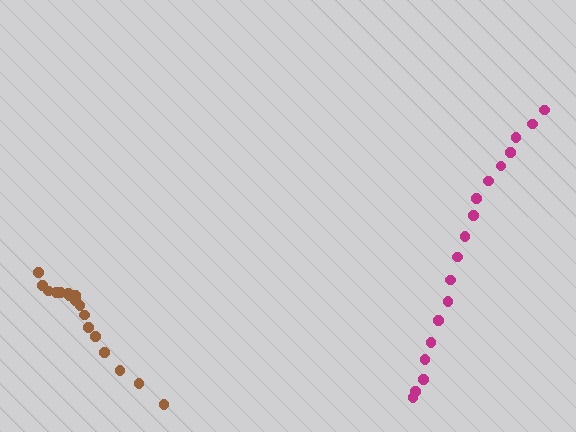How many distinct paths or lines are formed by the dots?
There are 2 distinct paths.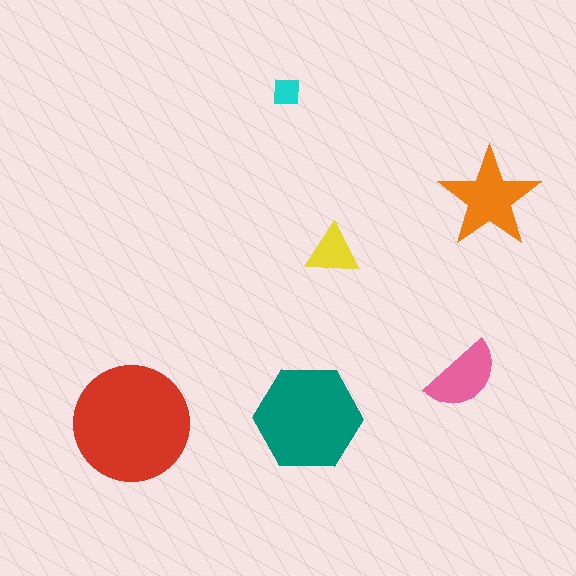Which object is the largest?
The red circle.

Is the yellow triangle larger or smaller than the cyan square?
Larger.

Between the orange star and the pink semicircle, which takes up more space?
The orange star.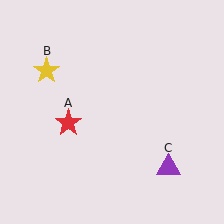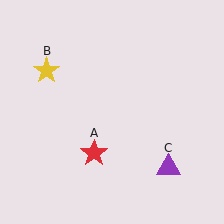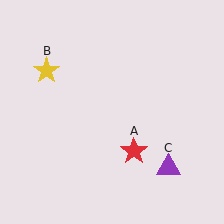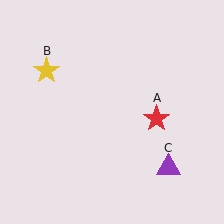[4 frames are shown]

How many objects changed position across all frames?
1 object changed position: red star (object A).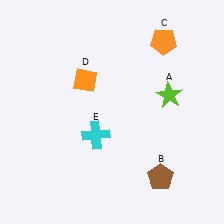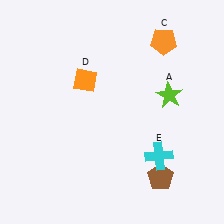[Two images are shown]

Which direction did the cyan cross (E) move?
The cyan cross (E) moved right.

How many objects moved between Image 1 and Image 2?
1 object moved between the two images.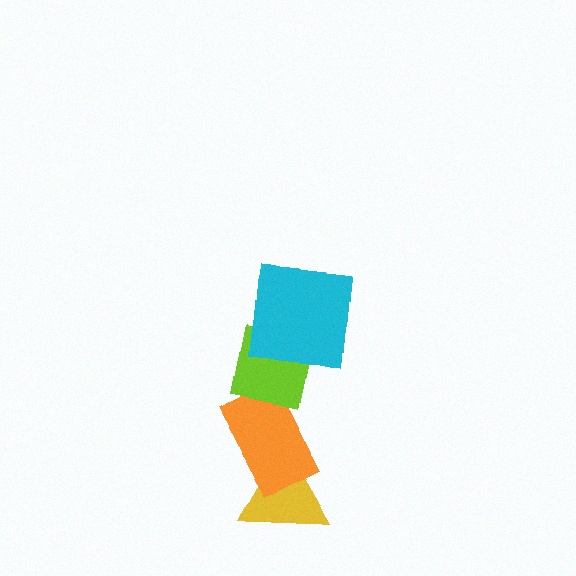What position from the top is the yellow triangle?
The yellow triangle is 4th from the top.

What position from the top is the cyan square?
The cyan square is 1st from the top.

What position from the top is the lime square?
The lime square is 2nd from the top.